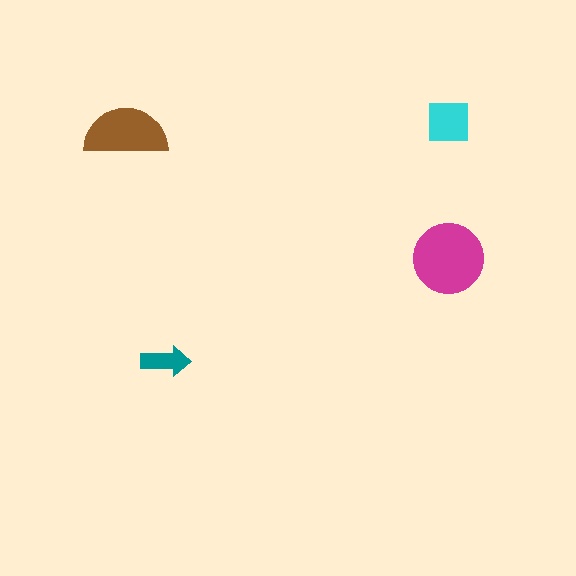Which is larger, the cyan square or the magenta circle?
The magenta circle.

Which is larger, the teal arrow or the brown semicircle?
The brown semicircle.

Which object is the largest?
The magenta circle.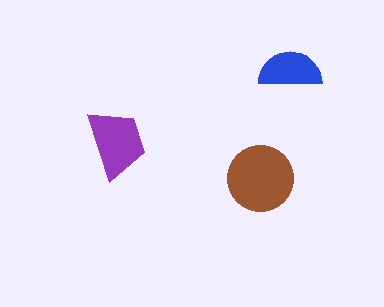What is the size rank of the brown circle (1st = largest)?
1st.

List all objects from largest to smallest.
The brown circle, the purple trapezoid, the blue semicircle.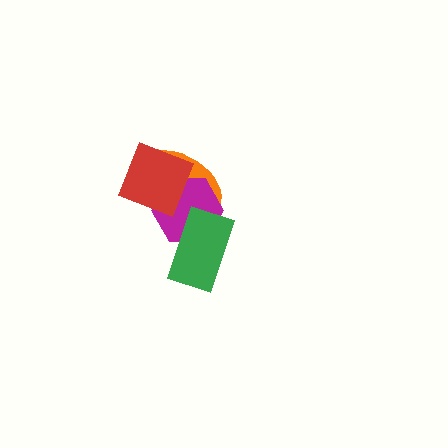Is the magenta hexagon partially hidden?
Yes, it is partially covered by another shape.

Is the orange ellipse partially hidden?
Yes, it is partially covered by another shape.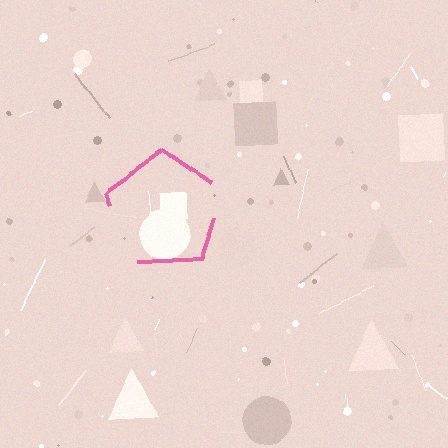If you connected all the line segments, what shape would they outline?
They would outline a pentagon.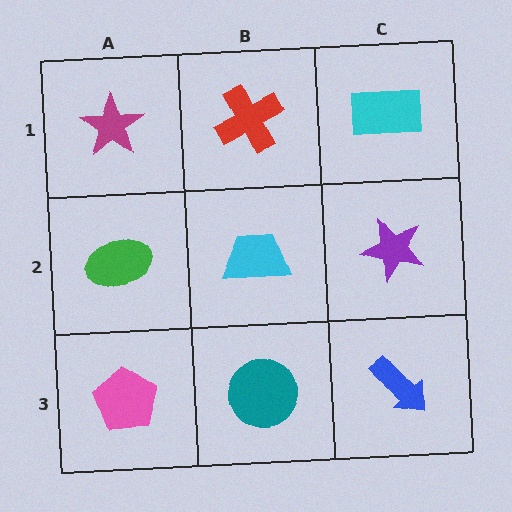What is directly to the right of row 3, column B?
A blue arrow.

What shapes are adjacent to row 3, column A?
A green ellipse (row 2, column A), a teal circle (row 3, column B).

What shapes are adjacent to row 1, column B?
A cyan trapezoid (row 2, column B), a magenta star (row 1, column A), a cyan rectangle (row 1, column C).